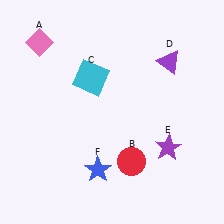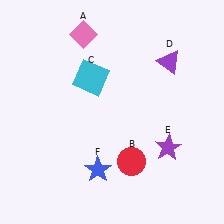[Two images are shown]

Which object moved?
The pink diamond (A) moved right.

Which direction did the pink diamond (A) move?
The pink diamond (A) moved right.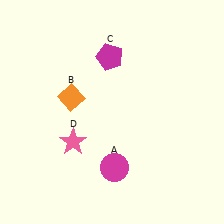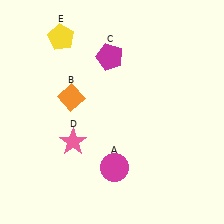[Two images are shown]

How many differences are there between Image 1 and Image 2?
There is 1 difference between the two images.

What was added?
A yellow pentagon (E) was added in Image 2.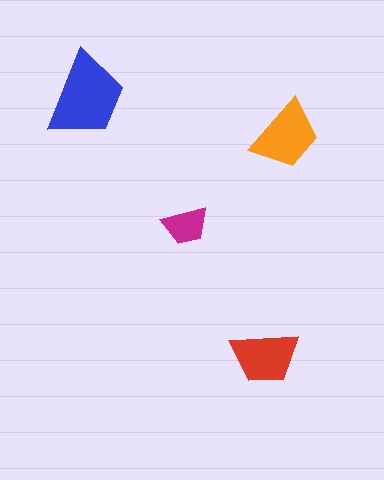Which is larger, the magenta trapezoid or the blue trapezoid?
The blue one.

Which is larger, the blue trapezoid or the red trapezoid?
The blue one.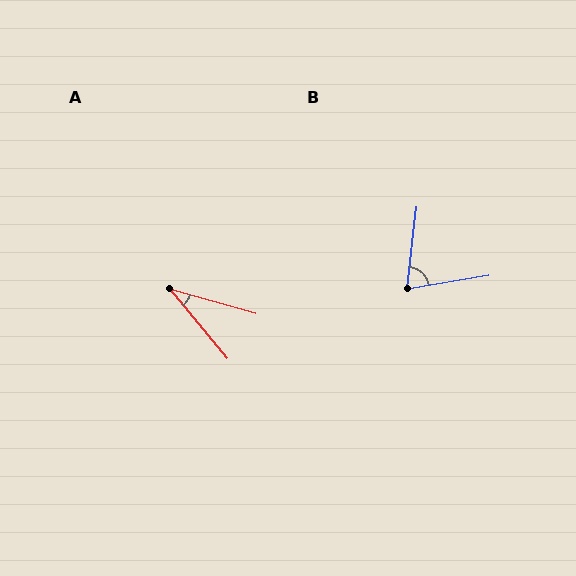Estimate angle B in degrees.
Approximately 74 degrees.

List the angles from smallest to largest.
A (34°), B (74°).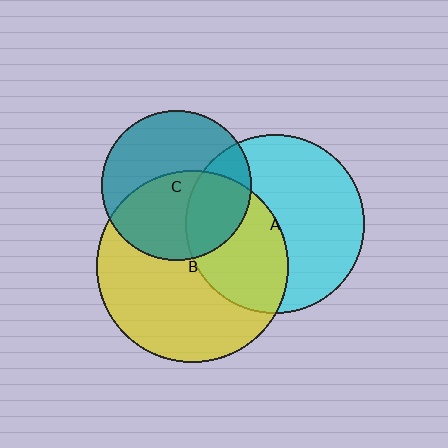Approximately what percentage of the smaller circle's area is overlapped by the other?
Approximately 30%.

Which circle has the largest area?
Circle B (yellow).